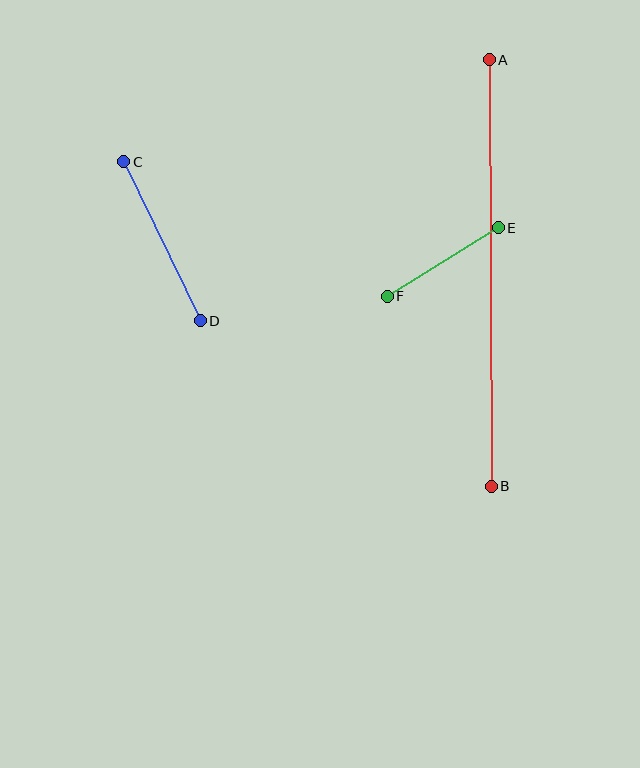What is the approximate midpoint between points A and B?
The midpoint is at approximately (490, 273) pixels.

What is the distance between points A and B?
The distance is approximately 427 pixels.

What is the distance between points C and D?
The distance is approximately 176 pixels.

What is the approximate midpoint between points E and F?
The midpoint is at approximately (443, 262) pixels.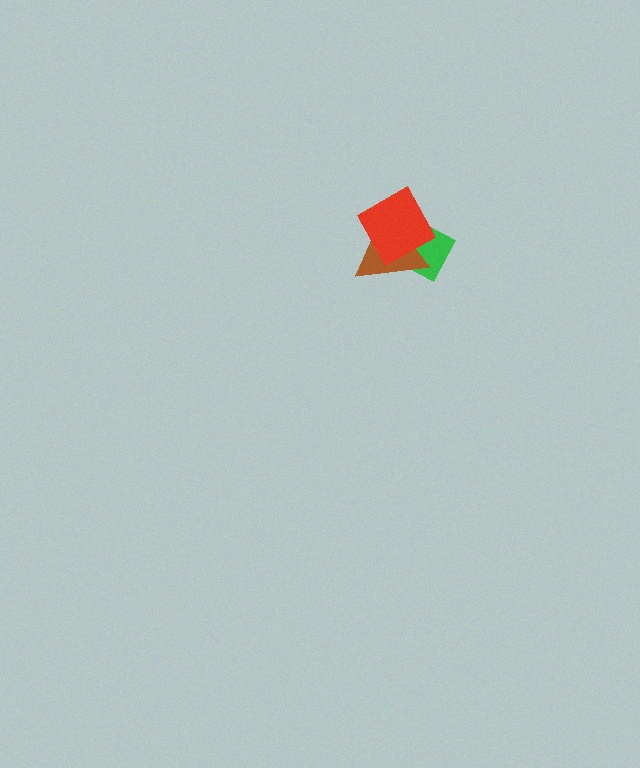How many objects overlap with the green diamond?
2 objects overlap with the green diamond.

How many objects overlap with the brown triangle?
2 objects overlap with the brown triangle.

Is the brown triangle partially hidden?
Yes, it is partially covered by another shape.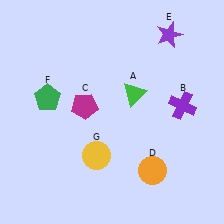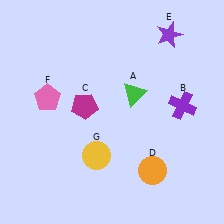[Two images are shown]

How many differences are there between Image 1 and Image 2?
There is 1 difference between the two images.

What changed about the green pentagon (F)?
In Image 1, F is green. In Image 2, it changed to pink.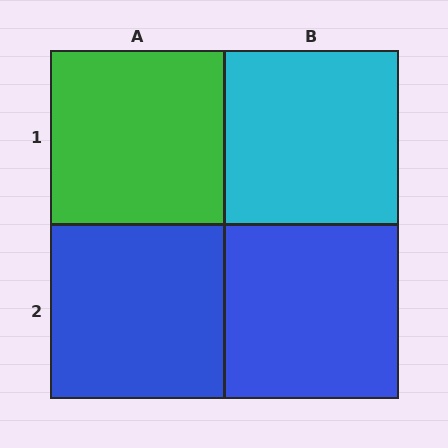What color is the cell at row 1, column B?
Cyan.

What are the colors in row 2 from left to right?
Blue, blue.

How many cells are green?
1 cell is green.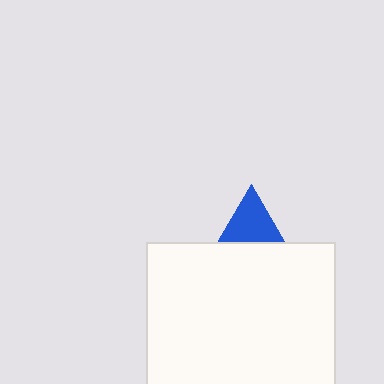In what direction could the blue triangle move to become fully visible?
The blue triangle could move up. That would shift it out from behind the white square entirely.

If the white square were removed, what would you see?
You would see the complete blue triangle.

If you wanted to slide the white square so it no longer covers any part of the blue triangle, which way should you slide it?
Slide it down — that is the most direct way to separate the two shapes.